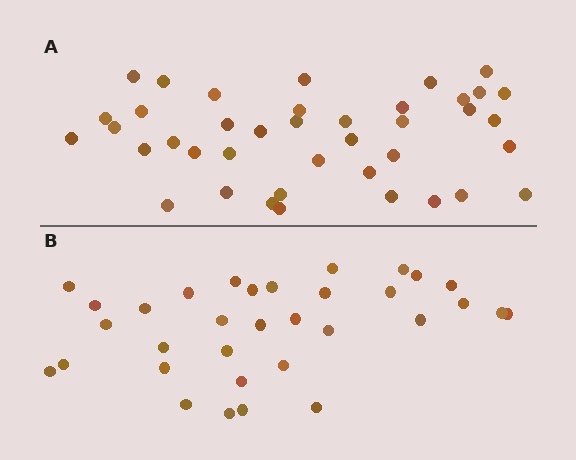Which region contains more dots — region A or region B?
Region A (the top region) has more dots.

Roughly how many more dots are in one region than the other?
Region A has roughly 8 or so more dots than region B.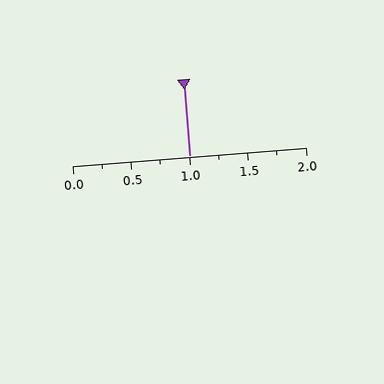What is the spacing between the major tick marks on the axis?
The major ticks are spaced 0.5 apart.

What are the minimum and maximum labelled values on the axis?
The axis runs from 0.0 to 2.0.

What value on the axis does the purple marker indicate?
The marker indicates approximately 1.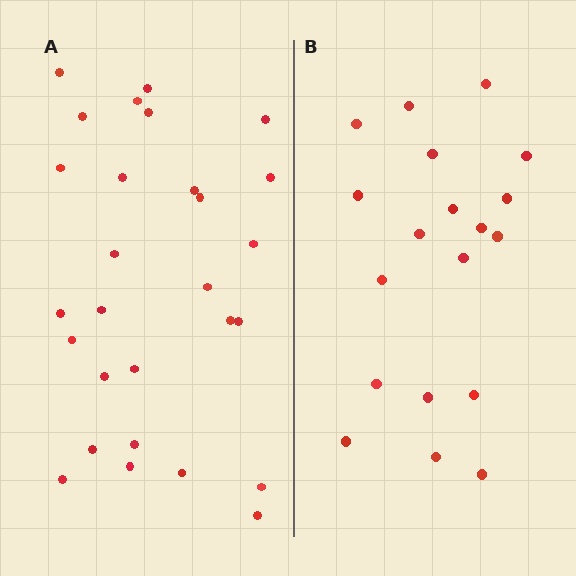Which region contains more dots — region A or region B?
Region A (the left region) has more dots.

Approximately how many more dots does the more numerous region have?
Region A has roughly 8 or so more dots than region B.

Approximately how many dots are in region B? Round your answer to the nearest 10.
About 20 dots. (The exact count is 19, which rounds to 20.)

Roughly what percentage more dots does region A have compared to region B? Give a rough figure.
About 45% more.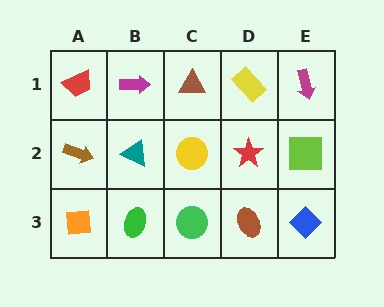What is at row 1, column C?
A brown triangle.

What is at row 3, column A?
An orange square.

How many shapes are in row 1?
5 shapes.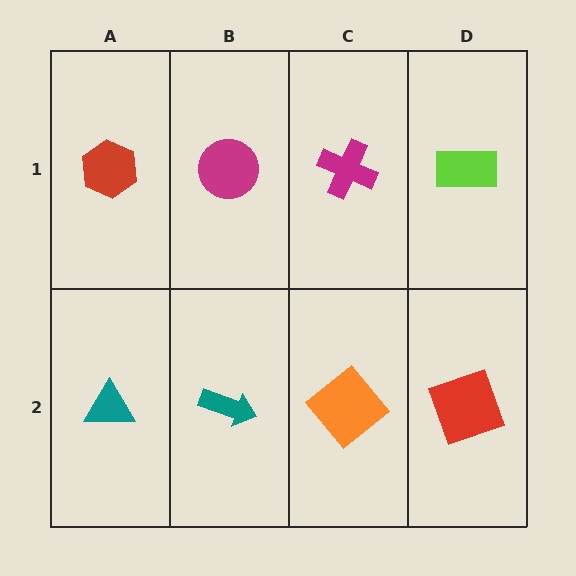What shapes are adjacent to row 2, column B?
A magenta circle (row 1, column B), a teal triangle (row 2, column A), an orange diamond (row 2, column C).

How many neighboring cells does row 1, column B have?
3.